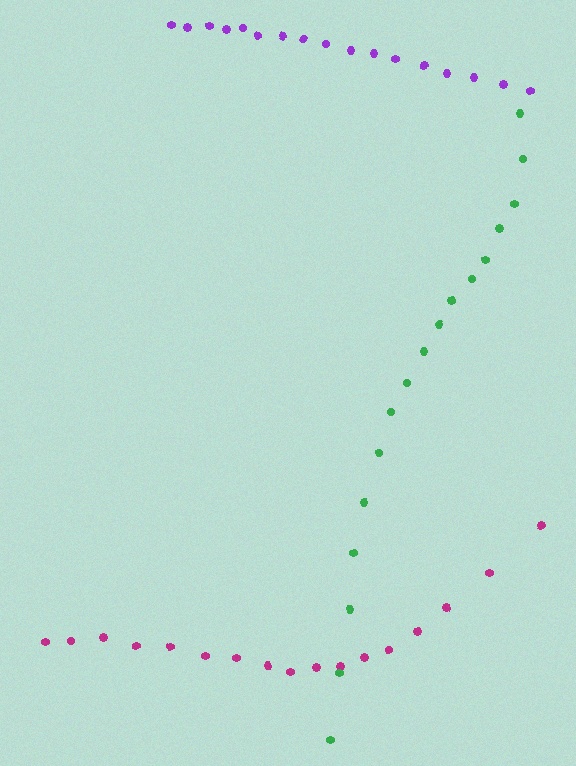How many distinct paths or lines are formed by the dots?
There are 3 distinct paths.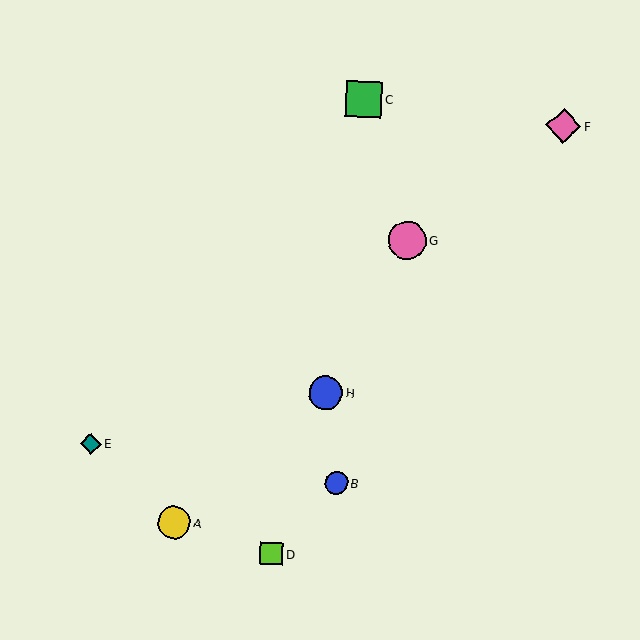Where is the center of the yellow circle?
The center of the yellow circle is at (174, 523).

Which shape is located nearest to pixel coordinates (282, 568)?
The lime square (labeled D) at (271, 554) is nearest to that location.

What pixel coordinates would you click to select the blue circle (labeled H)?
Click at (326, 393) to select the blue circle H.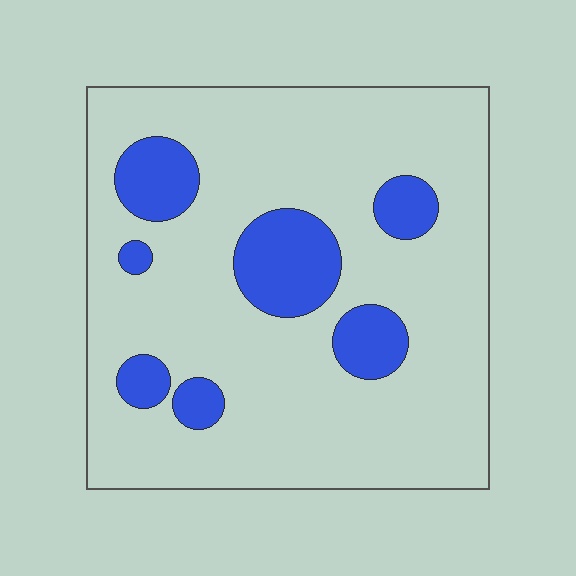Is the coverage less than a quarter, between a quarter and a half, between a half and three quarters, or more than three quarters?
Less than a quarter.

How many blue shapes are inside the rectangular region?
7.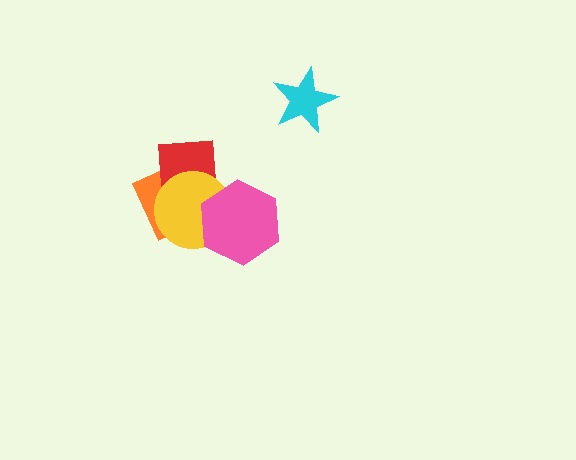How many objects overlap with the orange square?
2 objects overlap with the orange square.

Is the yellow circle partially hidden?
Yes, it is partially covered by another shape.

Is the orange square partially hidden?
Yes, it is partially covered by another shape.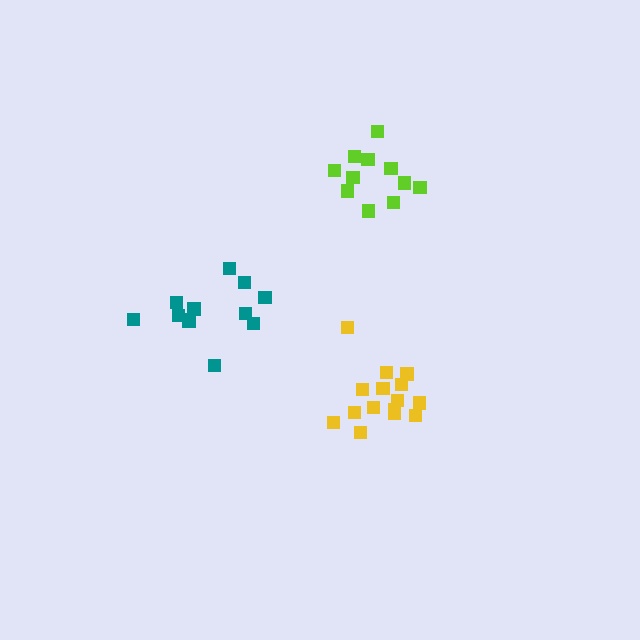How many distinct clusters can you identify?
There are 3 distinct clusters.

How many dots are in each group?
Group 1: 15 dots, Group 2: 12 dots, Group 3: 11 dots (38 total).